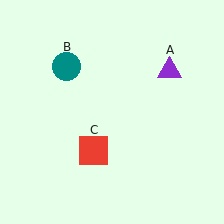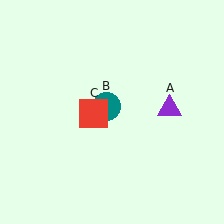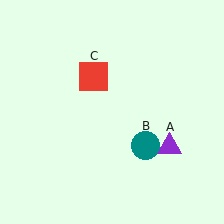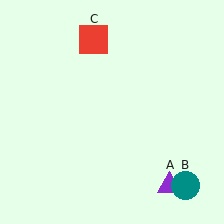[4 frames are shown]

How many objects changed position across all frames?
3 objects changed position: purple triangle (object A), teal circle (object B), red square (object C).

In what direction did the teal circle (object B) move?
The teal circle (object B) moved down and to the right.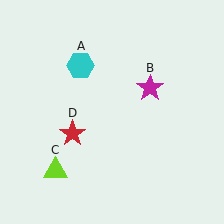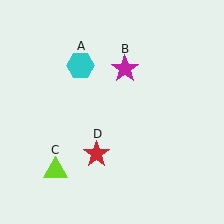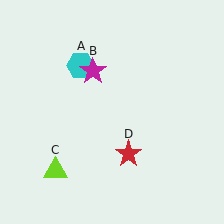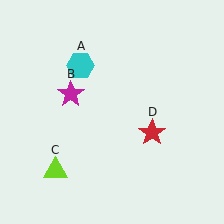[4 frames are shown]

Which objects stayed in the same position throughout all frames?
Cyan hexagon (object A) and lime triangle (object C) remained stationary.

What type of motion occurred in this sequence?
The magenta star (object B), red star (object D) rotated counterclockwise around the center of the scene.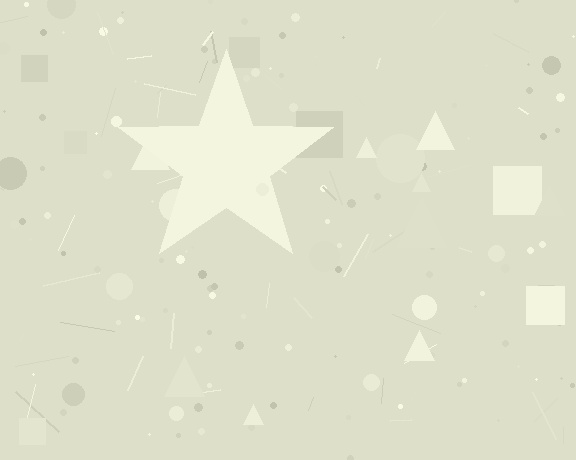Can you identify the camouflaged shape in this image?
The camouflaged shape is a star.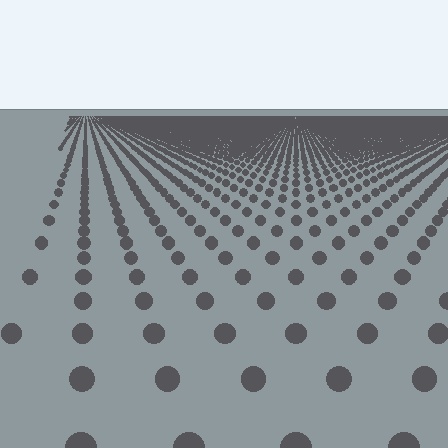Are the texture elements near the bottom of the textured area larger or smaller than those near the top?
Larger. Near the bottom, elements are closer to the viewer and appear at a bigger on-screen size.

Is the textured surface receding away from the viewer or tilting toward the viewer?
The surface is receding away from the viewer. Texture elements get smaller and denser toward the top.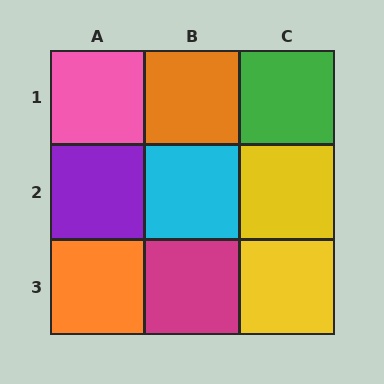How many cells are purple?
1 cell is purple.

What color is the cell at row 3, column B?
Magenta.